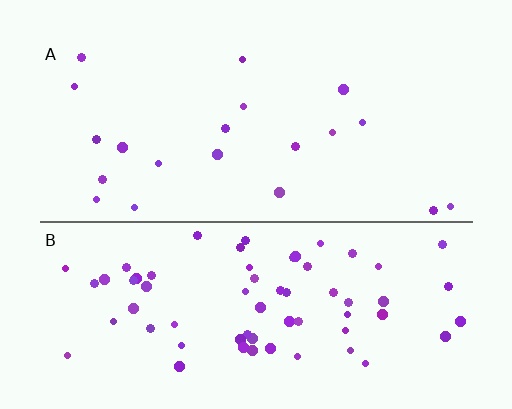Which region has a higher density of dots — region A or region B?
B (the bottom).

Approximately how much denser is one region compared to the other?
Approximately 3.4× — region B over region A.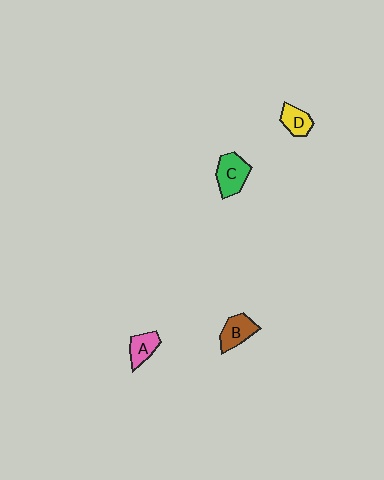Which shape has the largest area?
Shape C (green).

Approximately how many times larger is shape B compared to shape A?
Approximately 1.2 times.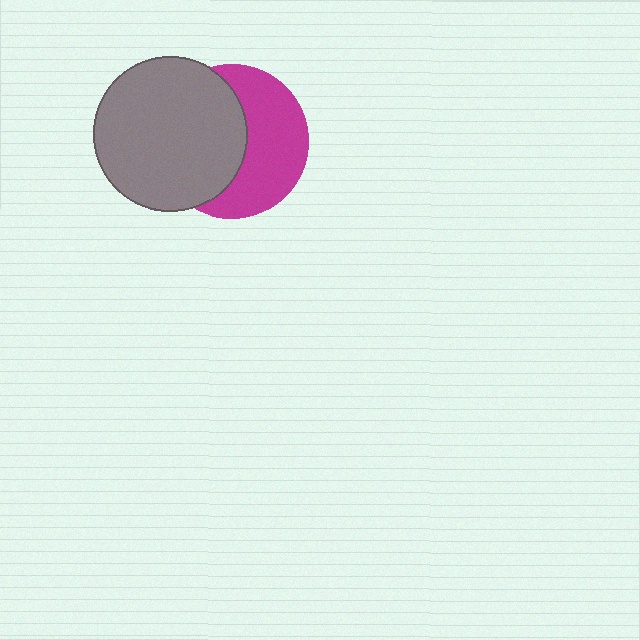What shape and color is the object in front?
The object in front is a gray circle.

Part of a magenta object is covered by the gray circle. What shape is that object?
It is a circle.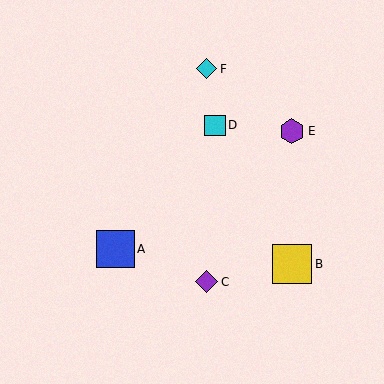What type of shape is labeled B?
Shape B is a yellow square.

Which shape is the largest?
The yellow square (labeled B) is the largest.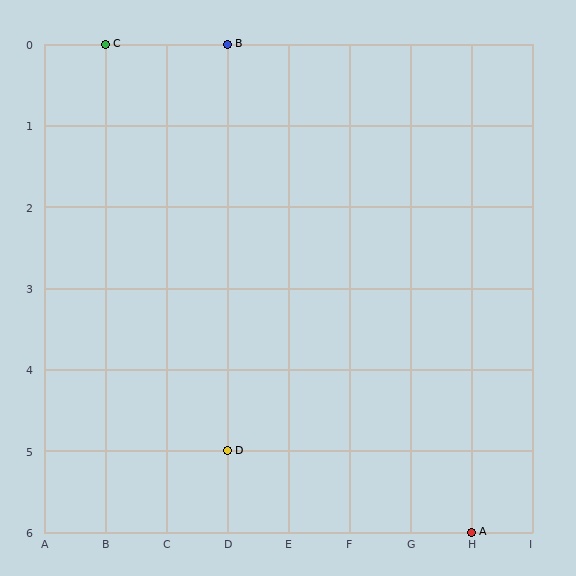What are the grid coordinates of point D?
Point D is at grid coordinates (D, 5).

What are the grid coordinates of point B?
Point B is at grid coordinates (D, 0).